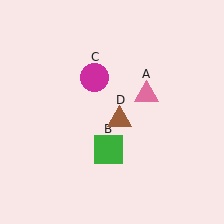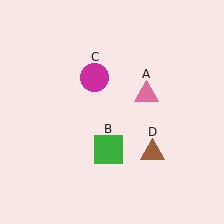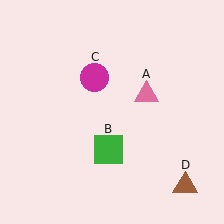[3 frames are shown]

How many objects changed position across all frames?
1 object changed position: brown triangle (object D).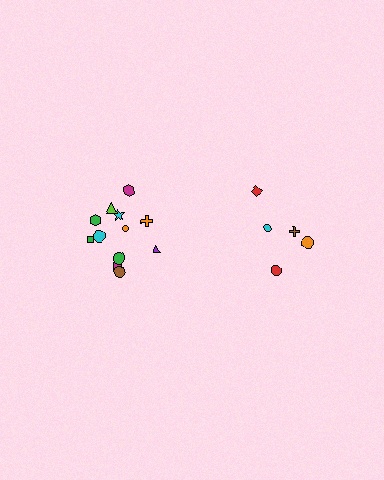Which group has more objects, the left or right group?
The left group.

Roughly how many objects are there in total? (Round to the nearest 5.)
Roughly 15 objects in total.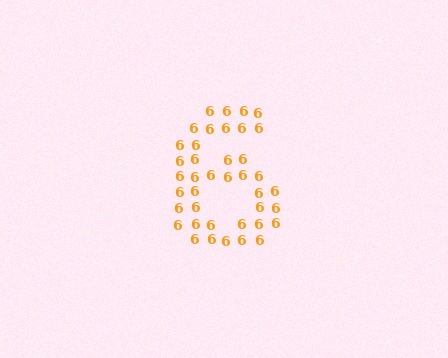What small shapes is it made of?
It is made of small digit 6's.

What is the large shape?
The large shape is the digit 6.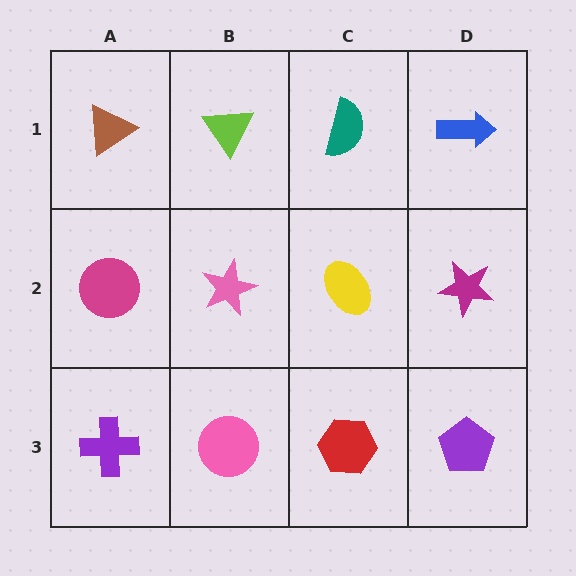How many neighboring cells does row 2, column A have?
3.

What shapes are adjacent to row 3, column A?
A magenta circle (row 2, column A), a pink circle (row 3, column B).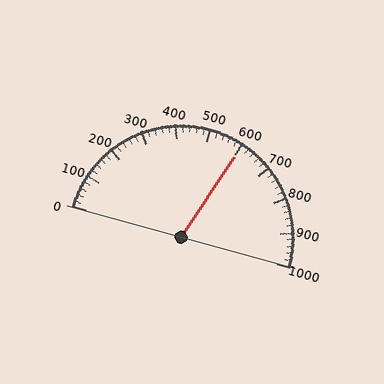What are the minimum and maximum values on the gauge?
The gauge ranges from 0 to 1000.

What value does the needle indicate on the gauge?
The needle indicates approximately 600.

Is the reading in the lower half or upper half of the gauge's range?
The reading is in the upper half of the range (0 to 1000).